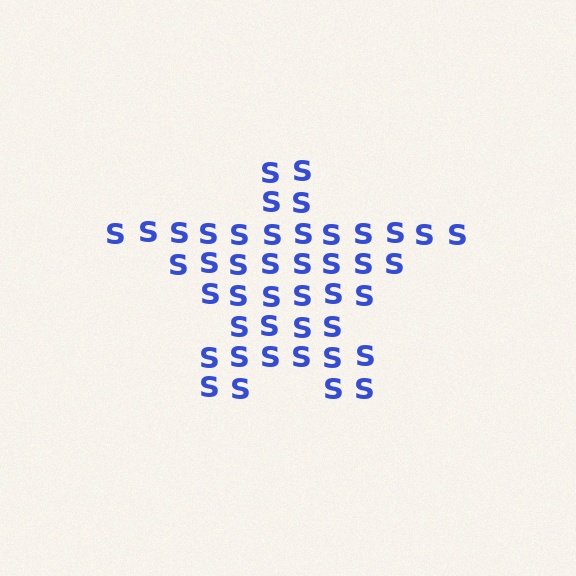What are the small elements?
The small elements are letter S's.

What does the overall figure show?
The overall figure shows a star.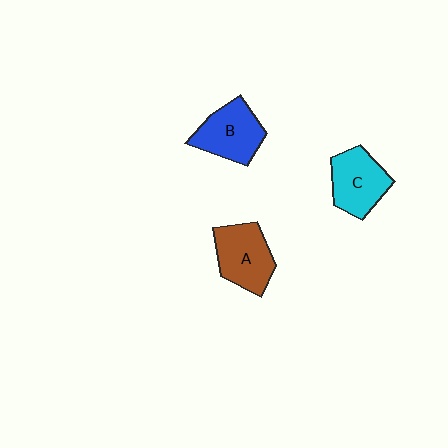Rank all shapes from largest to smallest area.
From largest to smallest: A (brown), B (blue), C (cyan).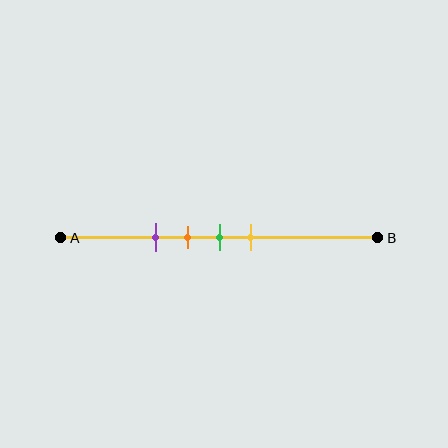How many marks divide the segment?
There are 4 marks dividing the segment.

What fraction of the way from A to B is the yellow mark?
The yellow mark is approximately 60% (0.6) of the way from A to B.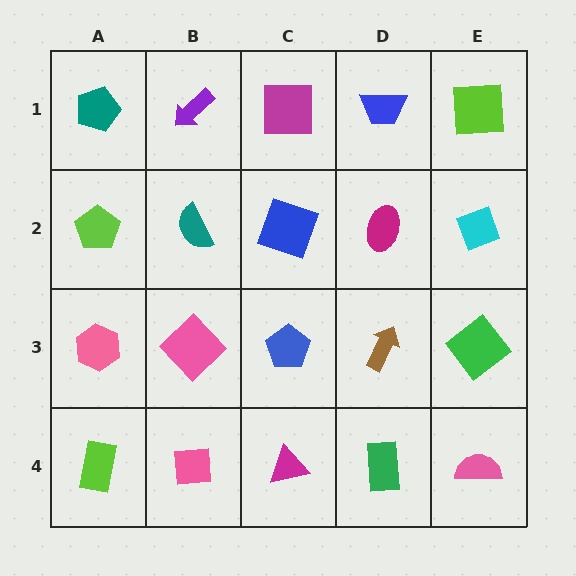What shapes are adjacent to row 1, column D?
A magenta ellipse (row 2, column D), a magenta square (row 1, column C), a lime square (row 1, column E).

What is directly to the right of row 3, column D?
A green diamond.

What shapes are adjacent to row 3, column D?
A magenta ellipse (row 2, column D), a green rectangle (row 4, column D), a blue pentagon (row 3, column C), a green diamond (row 3, column E).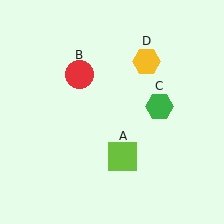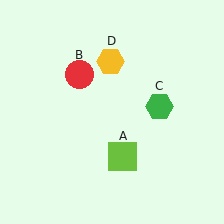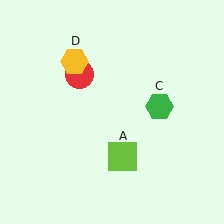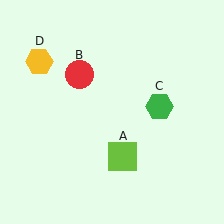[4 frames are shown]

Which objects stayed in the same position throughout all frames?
Lime square (object A) and red circle (object B) and green hexagon (object C) remained stationary.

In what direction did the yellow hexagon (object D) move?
The yellow hexagon (object D) moved left.